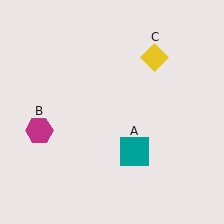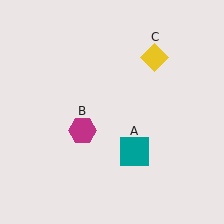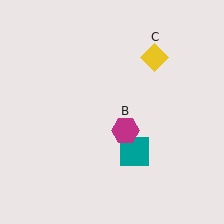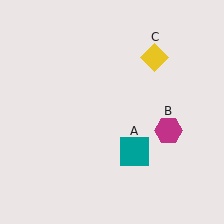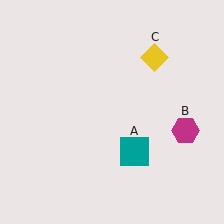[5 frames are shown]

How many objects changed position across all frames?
1 object changed position: magenta hexagon (object B).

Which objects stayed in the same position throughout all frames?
Teal square (object A) and yellow diamond (object C) remained stationary.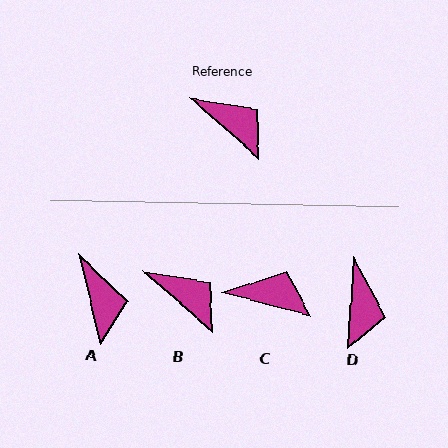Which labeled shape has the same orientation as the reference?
B.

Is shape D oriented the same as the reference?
No, it is off by about 53 degrees.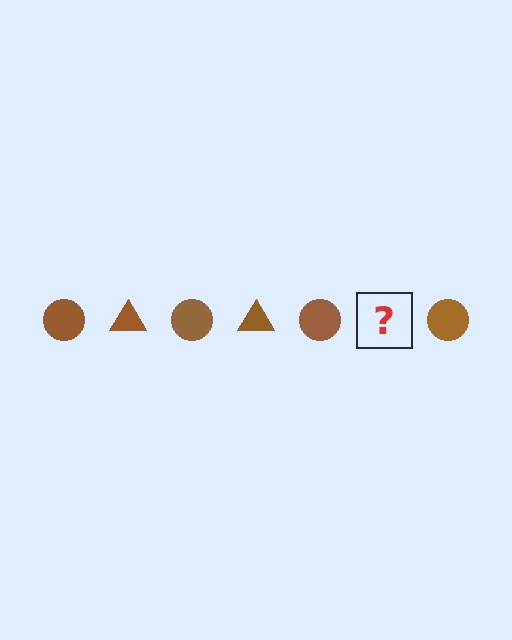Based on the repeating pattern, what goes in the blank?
The blank should be a brown triangle.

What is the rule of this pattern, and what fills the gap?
The rule is that the pattern cycles through circle, triangle shapes in brown. The gap should be filled with a brown triangle.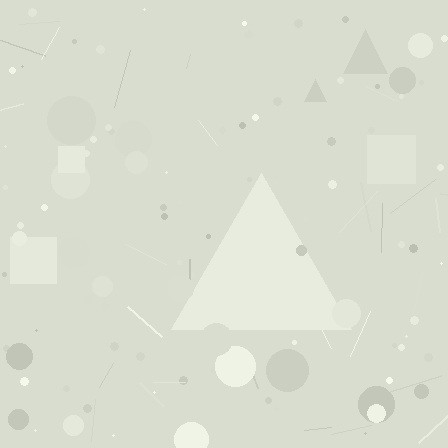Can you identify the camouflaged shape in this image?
The camouflaged shape is a triangle.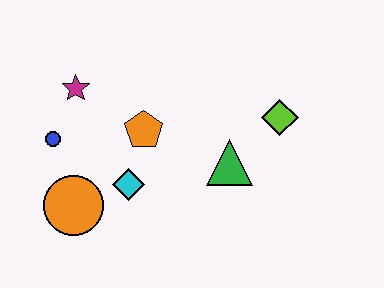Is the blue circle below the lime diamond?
Yes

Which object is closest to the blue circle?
The magenta star is closest to the blue circle.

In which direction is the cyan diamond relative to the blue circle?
The cyan diamond is to the right of the blue circle.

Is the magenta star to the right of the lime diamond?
No